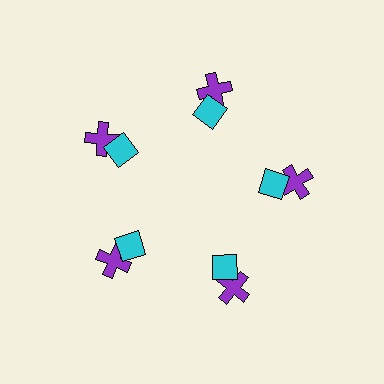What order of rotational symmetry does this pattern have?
This pattern has 5-fold rotational symmetry.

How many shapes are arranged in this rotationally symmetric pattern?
There are 10 shapes, arranged in 5 groups of 2.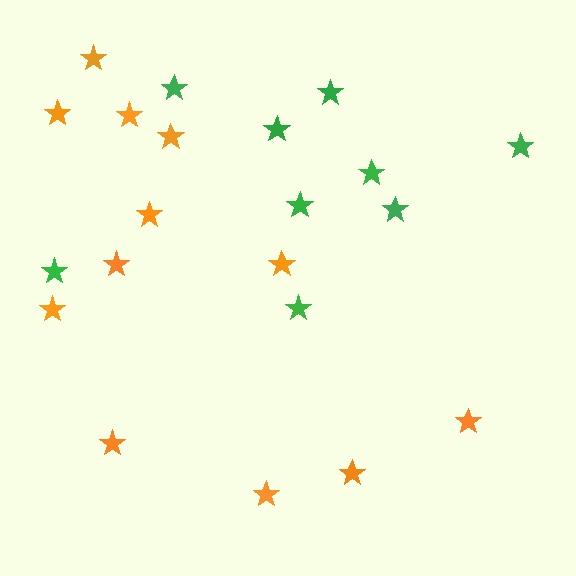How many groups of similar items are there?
There are 2 groups: one group of green stars (9) and one group of orange stars (12).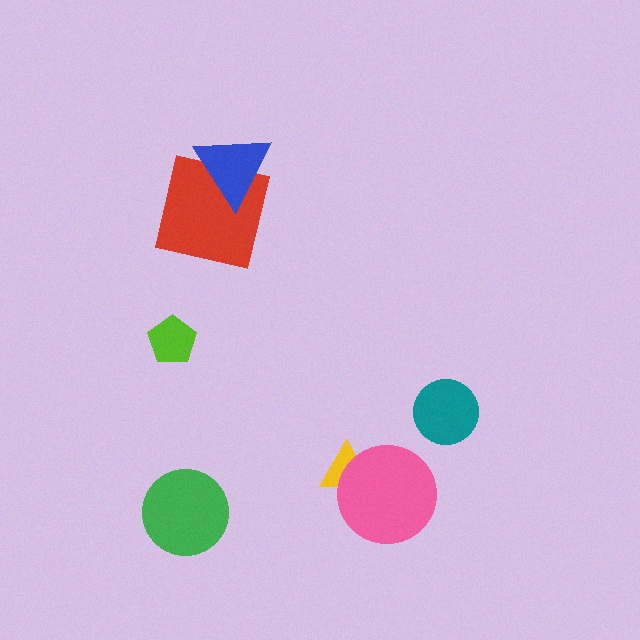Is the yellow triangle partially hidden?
Yes, it is partially covered by another shape.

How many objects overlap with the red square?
1 object overlaps with the red square.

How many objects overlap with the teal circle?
0 objects overlap with the teal circle.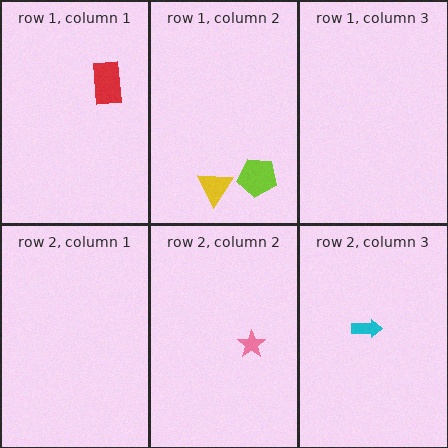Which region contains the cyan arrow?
The row 2, column 3 region.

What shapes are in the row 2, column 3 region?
The cyan arrow.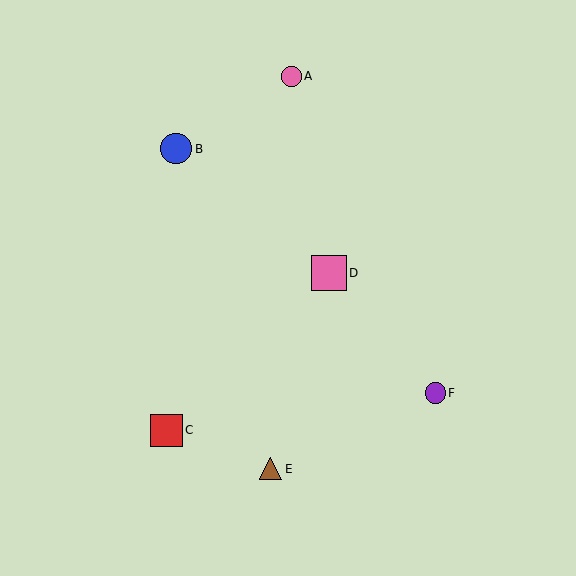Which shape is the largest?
The pink square (labeled D) is the largest.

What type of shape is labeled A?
Shape A is a pink circle.